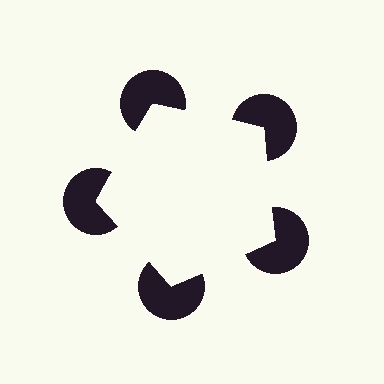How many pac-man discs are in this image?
There are 5 — one at each vertex of the illusory pentagon.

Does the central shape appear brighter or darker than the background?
It typically appears slightly brighter than the background, even though no actual brightness change is drawn.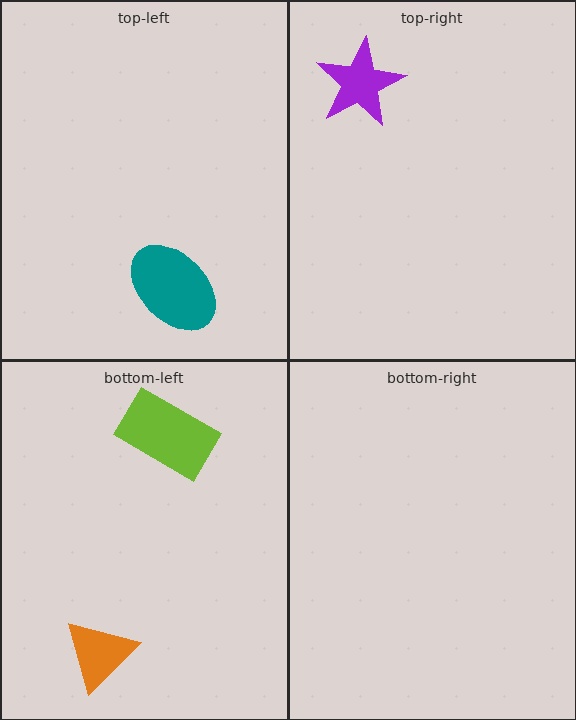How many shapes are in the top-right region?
1.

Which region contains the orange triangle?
The bottom-left region.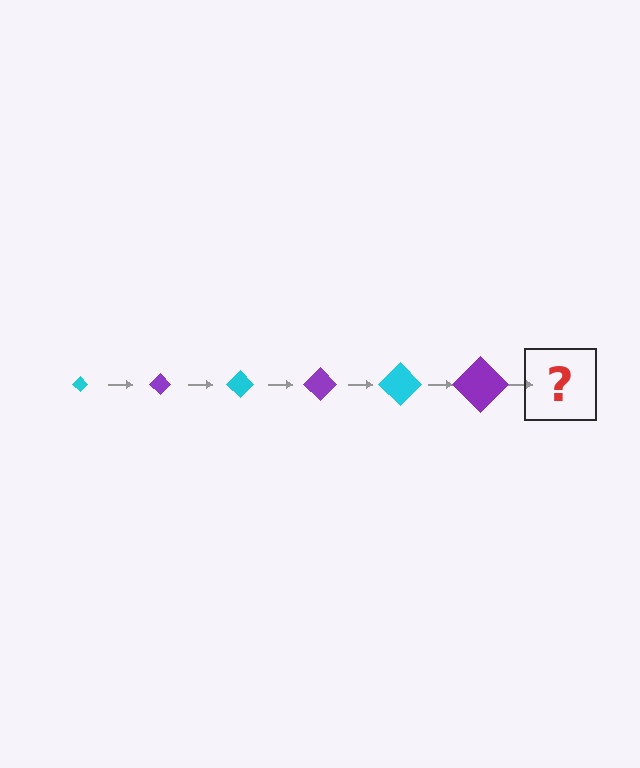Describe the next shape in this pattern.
It should be a cyan diamond, larger than the previous one.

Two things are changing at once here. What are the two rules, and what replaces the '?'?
The two rules are that the diamond grows larger each step and the color cycles through cyan and purple. The '?' should be a cyan diamond, larger than the previous one.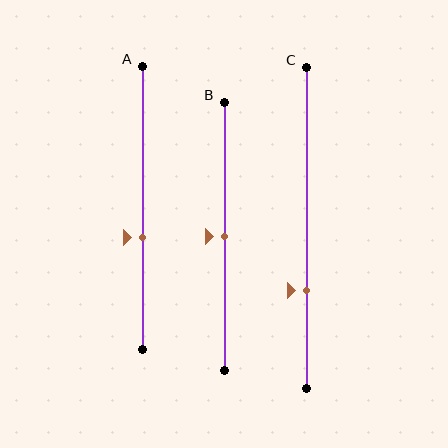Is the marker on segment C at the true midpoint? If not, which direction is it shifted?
No, the marker on segment C is shifted downward by about 20% of the segment length.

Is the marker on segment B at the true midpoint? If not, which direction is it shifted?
Yes, the marker on segment B is at the true midpoint.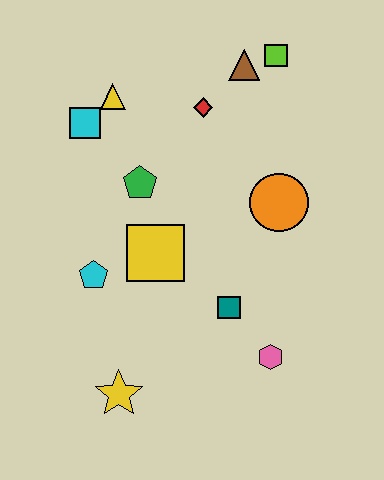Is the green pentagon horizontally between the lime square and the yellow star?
Yes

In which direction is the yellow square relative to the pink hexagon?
The yellow square is to the left of the pink hexagon.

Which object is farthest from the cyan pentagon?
The lime square is farthest from the cyan pentagon.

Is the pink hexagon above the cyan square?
No